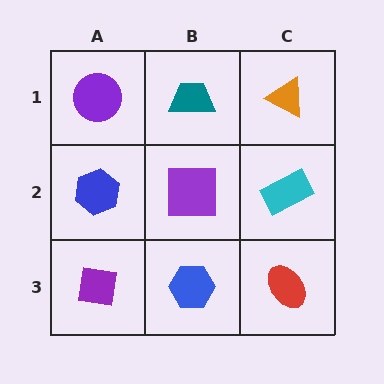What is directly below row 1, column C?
A cyan rectangle.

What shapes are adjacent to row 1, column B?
A purple square (row 2, column B), a purple circle (row 1, column A), an orange triangle (row 1, column C).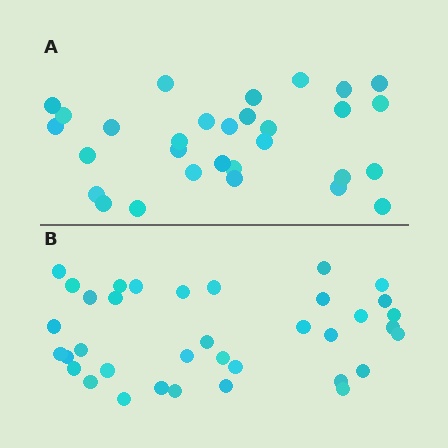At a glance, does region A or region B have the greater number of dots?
Region B (the bottom region) has more dots.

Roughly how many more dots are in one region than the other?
Region B has about 6 more dots than region A.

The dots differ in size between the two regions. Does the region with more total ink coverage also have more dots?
No. Region A has more total ink coverage because its dots are larger, but region B actually contains more individual dots. Total area can be misleading — the number of items is what matters here.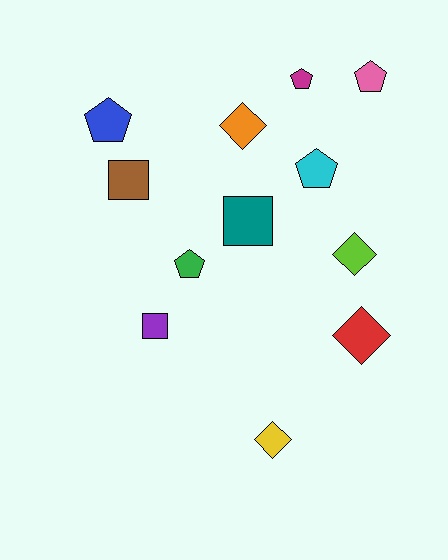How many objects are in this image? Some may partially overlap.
There are 12 objects.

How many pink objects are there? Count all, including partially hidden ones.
There is 1 pink object.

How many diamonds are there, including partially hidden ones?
There are 4 diamonds.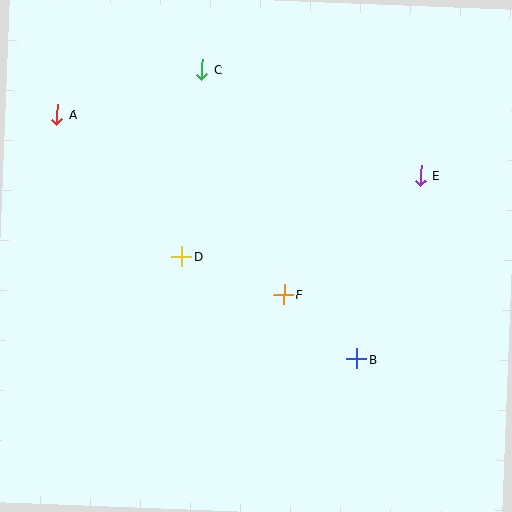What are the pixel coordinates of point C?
Point C is at (202, 69).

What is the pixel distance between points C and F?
The distance between C and F is 240 pixels.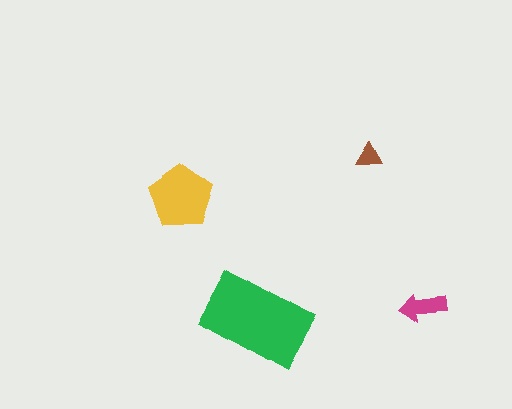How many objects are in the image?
There are 4 objects in the image.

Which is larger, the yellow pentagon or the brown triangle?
The yellow pentagon.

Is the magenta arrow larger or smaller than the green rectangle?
Smaller.